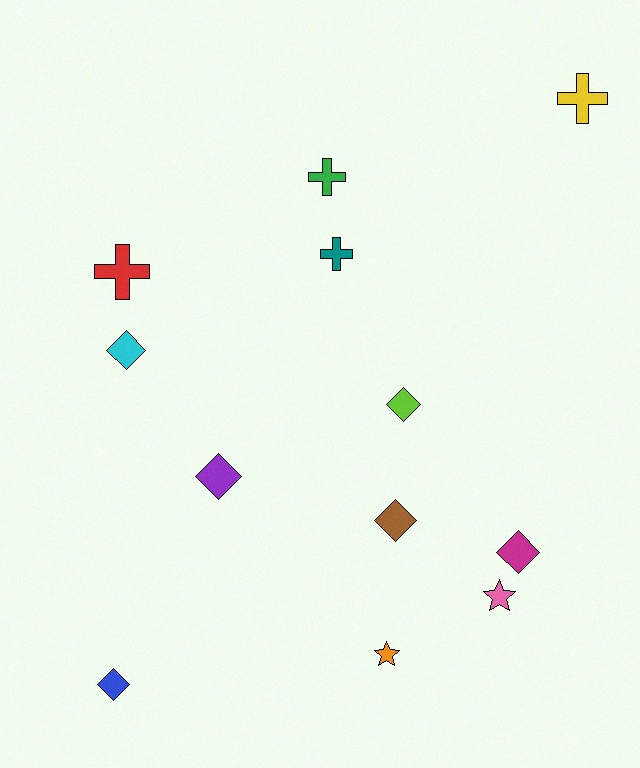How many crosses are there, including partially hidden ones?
There are 4 crosses.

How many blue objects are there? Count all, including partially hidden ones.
There is 1 blue object.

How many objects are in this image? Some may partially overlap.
There are 12 objects.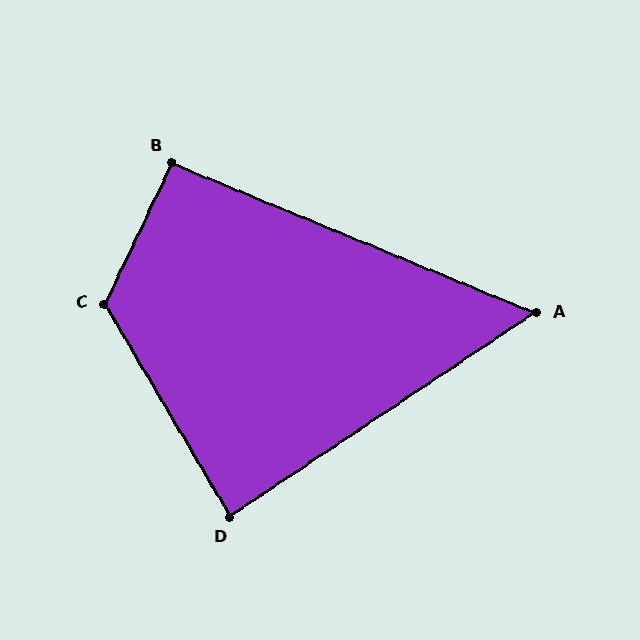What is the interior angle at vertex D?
Approximately 87 degrees (approximately right).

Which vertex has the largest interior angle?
C, at approximately 124 degrees.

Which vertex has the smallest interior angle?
A, at approximately 56 degrees.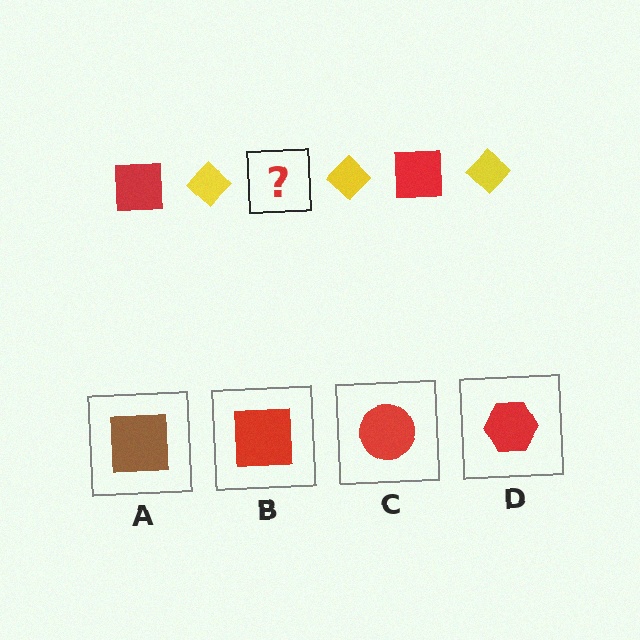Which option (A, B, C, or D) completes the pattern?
B.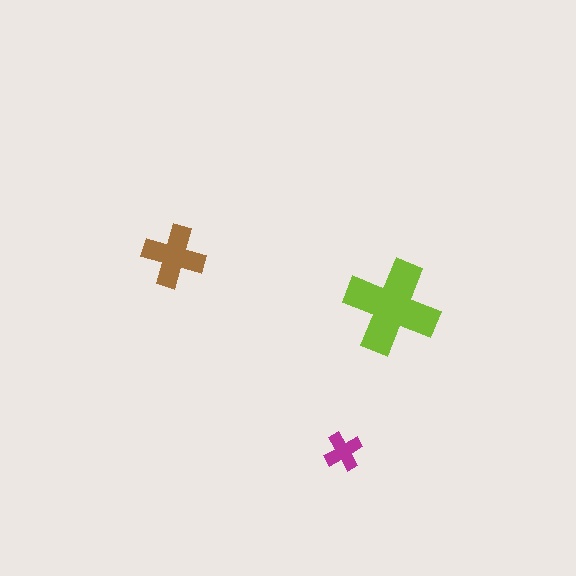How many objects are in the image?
There are 3 objects in the image.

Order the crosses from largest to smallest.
the lime one, the brown one, the magenta one.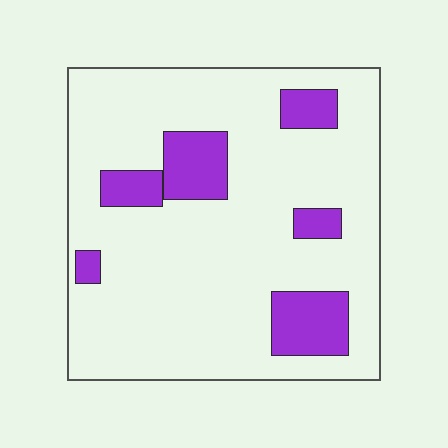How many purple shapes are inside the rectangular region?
6.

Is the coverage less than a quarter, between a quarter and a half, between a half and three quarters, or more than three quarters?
Less than a quarter.